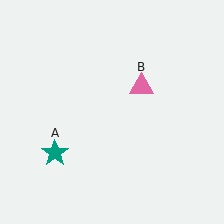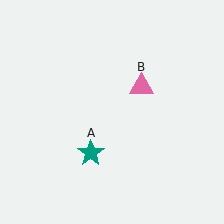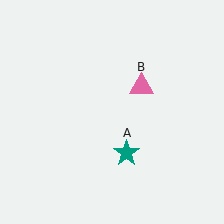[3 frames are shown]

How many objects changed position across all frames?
1 object changed position: teal star (object A).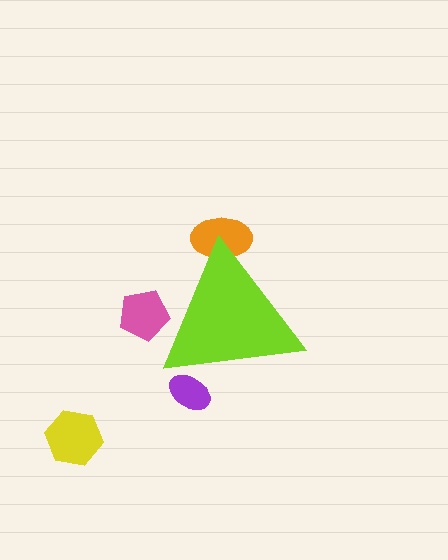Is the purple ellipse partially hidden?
Yes, the purple ellipse is partially hidden behind the lime triangle.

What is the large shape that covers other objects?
A lime triangle.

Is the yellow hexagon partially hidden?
No, the yellow hexagon is fully visible.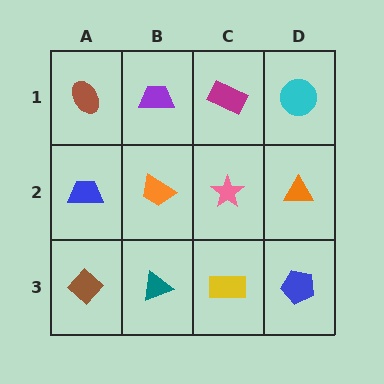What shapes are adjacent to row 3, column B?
An orange trapezoid (row 2, column B), a brown diamond (row 3, column A), a yellow rectangle (row 3, column C).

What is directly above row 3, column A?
A blue trapezoid.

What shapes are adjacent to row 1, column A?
A blue trapezoid (row 2, column A), a purple trapezoid (row 1, column B).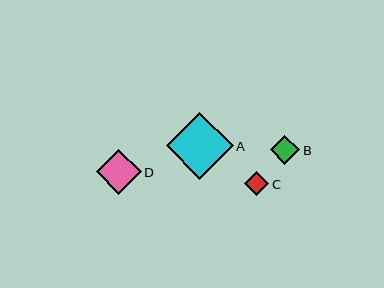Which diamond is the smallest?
Diamond C is the smallest with a size of approximately 24 pixels.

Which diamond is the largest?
Diamond A is the largest with a size of approximately 67 pixels.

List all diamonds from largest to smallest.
From largest to smallest: A, D, B, C.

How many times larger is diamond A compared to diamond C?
Diamond A is approximately 2.8 times the size of diamond C.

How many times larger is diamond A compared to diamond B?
Diamond A is approximately 2.3 times the size of diamond B.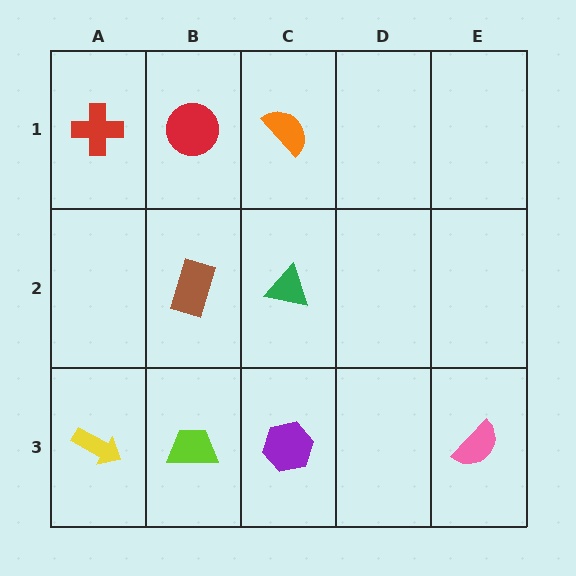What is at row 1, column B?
A red circle.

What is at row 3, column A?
A yellow arrow.